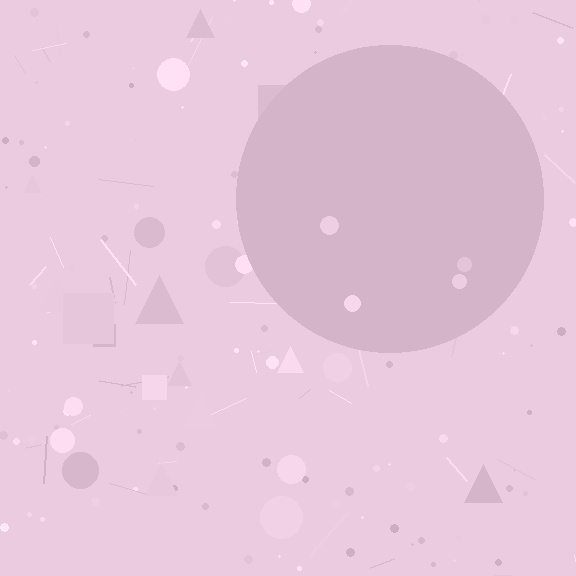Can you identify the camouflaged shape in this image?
The camouflaged shape is a circle.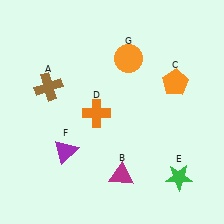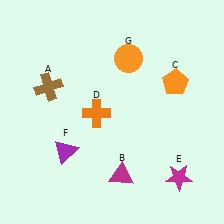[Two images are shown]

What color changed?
The star (E) changed from green in Image 1 to magenta in Image 2.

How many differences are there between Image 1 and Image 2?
There is 1 difference between the two images.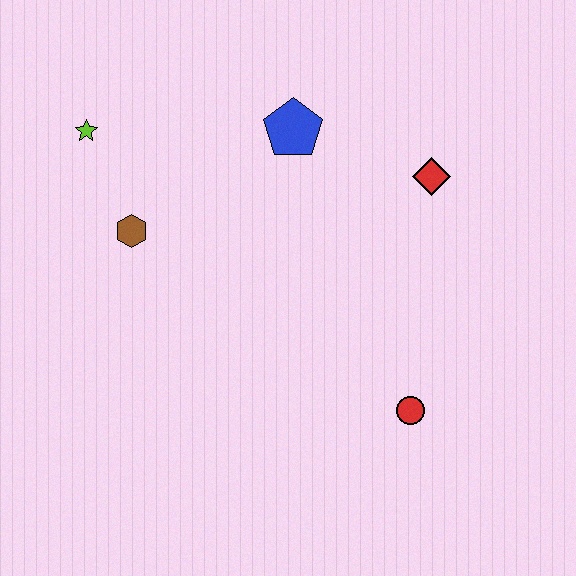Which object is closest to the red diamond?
The blue pentagon is closest to the red diamond.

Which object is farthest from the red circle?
The lime star is farthest from the red circle.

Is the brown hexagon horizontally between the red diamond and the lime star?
Yes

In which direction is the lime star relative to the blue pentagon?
The lime star is to the left of the blue pentagon.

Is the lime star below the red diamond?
No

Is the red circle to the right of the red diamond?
No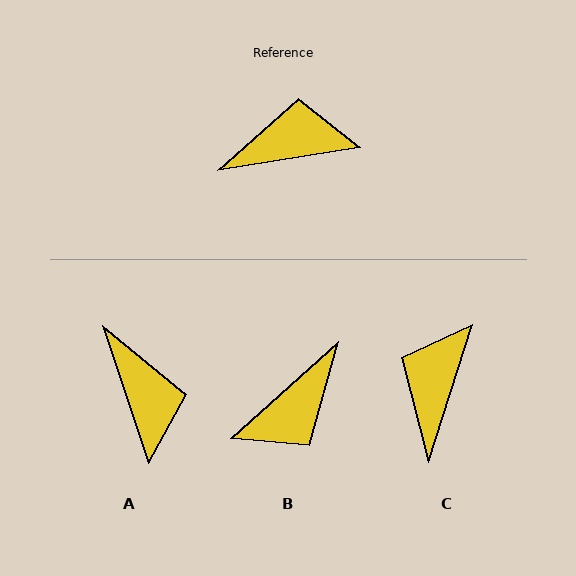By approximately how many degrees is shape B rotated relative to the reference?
Approximately 147 degrees clockwise.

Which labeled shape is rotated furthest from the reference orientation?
B, about 147 degrees away.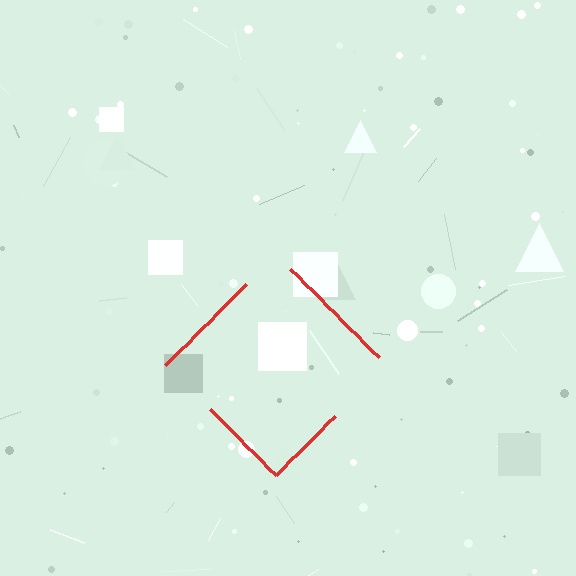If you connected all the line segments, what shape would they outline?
They would outline a diamond.